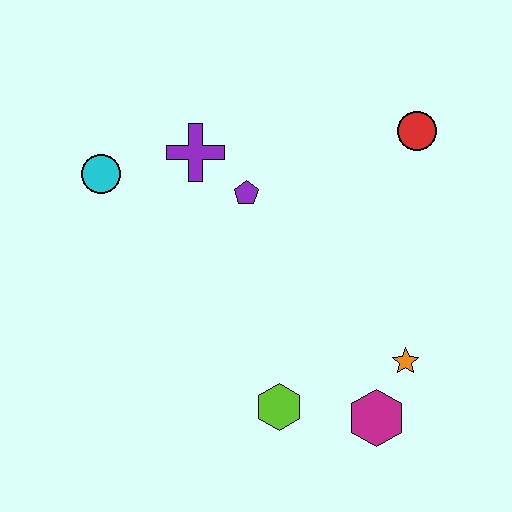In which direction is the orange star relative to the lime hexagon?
The orange star is to the right of the lime hexagon.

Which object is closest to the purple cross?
The purple pentagon is closest to the purple cross.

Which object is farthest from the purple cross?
The magenta hexagon is farthest from the purple cross.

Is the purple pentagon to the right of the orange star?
No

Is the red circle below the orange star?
No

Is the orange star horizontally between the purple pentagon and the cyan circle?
No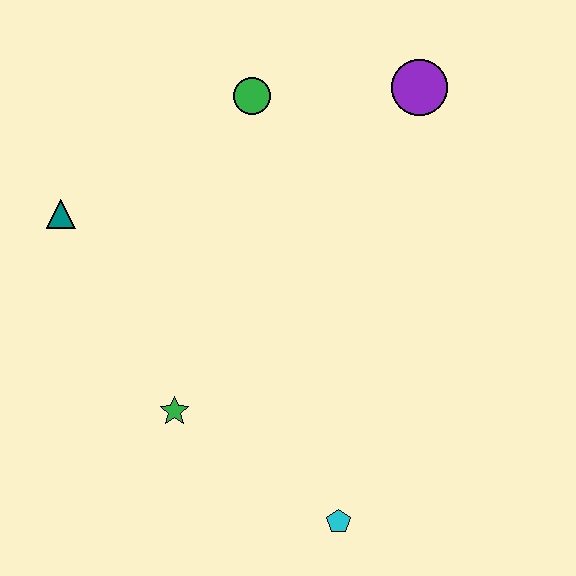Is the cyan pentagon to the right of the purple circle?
No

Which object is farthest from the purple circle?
The cyan pentagon is farthest from the purple circle.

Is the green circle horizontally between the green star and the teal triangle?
No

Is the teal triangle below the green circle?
Yes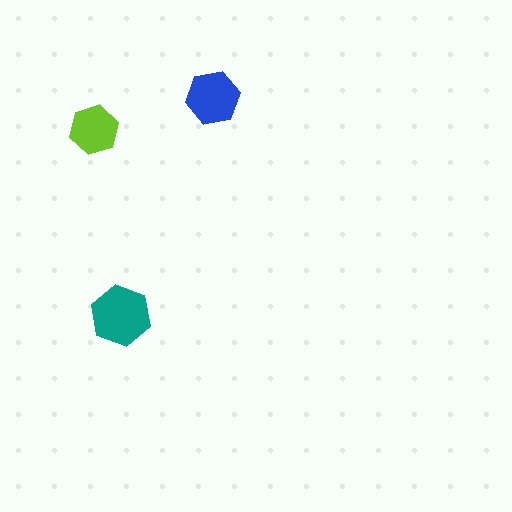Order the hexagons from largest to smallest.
the teal one, the blue one, the lime one.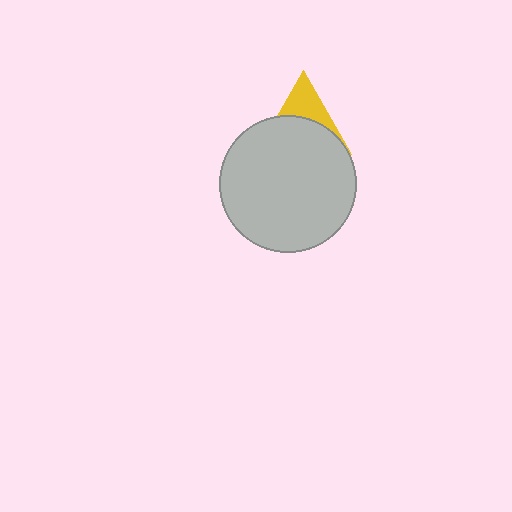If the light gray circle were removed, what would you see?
You would see the complete yellow triangle.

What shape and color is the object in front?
The object in front is a light gray circle.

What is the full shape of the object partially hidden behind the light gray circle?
The partially hidden object is a yellow triangle.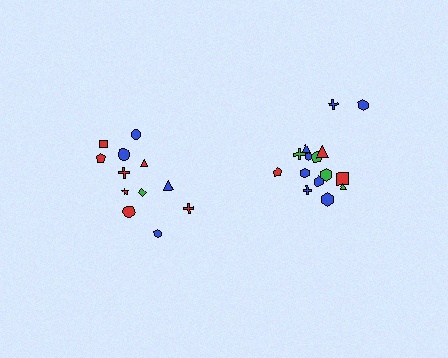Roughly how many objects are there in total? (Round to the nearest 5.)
Roughly 25 objects in total.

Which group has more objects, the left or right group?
The right group.